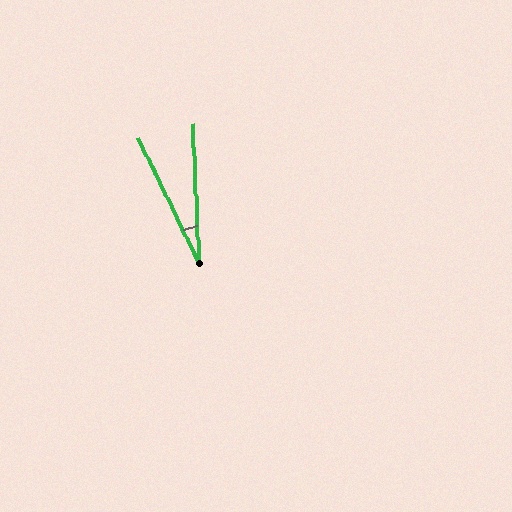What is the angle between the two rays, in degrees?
Approximately 23 degrees.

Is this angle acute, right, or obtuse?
It is acute.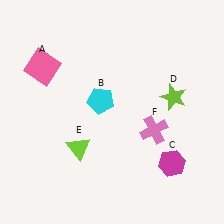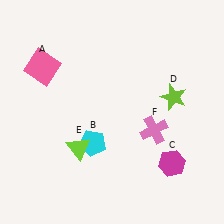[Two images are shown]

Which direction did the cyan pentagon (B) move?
The cyan pentagon (B) moved down.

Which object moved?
The cyan pentagon (B) moved down.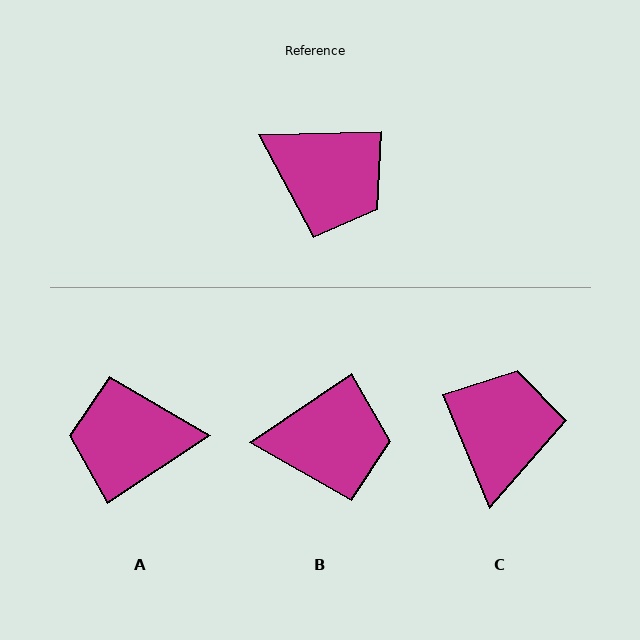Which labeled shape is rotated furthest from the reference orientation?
A, about 148 degrees away.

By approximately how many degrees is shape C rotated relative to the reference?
Approximately 111 degrees counter-clockwise.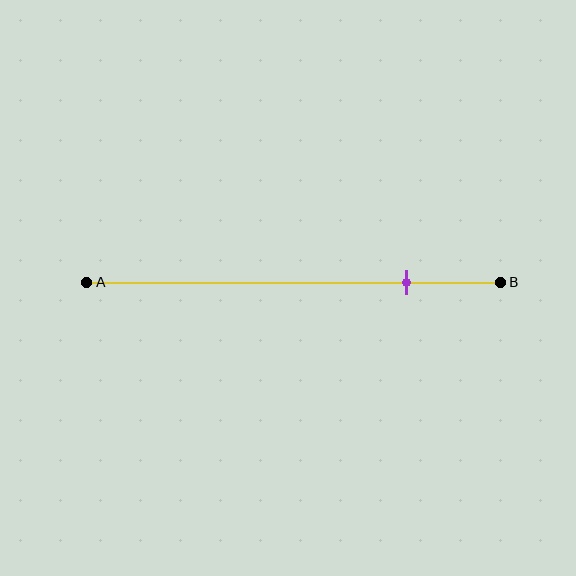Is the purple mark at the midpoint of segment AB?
No, the mark is at about 75% from A, not at the 50% midpoint.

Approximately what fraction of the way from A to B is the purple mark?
The purple mark is approximately 75% of the way from A to B.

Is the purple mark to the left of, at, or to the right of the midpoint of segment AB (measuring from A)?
The purple mark is to the right of the midpoint of segment AB.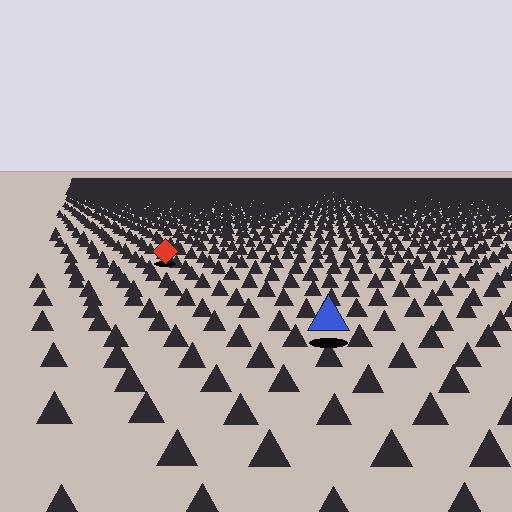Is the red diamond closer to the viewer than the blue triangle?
No. The blue triangle is closer — you can tell from the texture gradient: the ground texture is coarser near it.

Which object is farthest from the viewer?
The red diamond is farthest from the viewer. It appears smaller and the ground texture around it is denser.